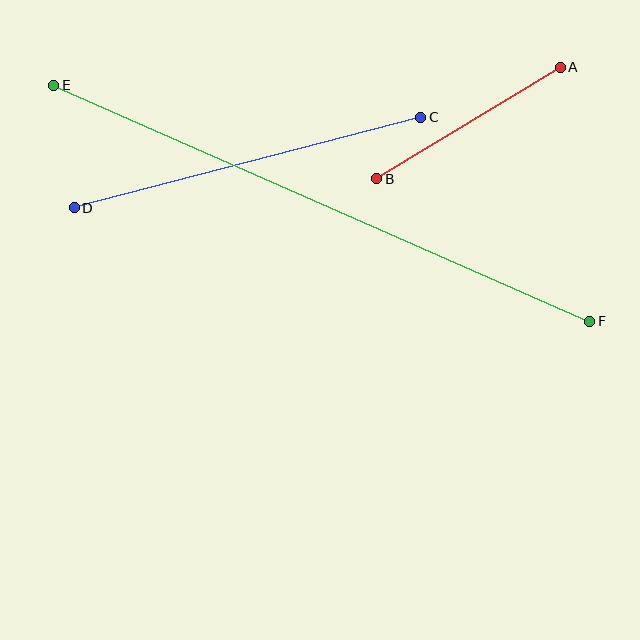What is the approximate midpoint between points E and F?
The midpoint is at approximately (322, 203) pixels.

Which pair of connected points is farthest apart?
Points E and F are farthest apart.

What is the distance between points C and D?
The distance is approximately 358 pixels.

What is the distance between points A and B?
The distance is approximately 214 pixels.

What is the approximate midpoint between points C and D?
The midpoint is at approximately (247, 162) pixels.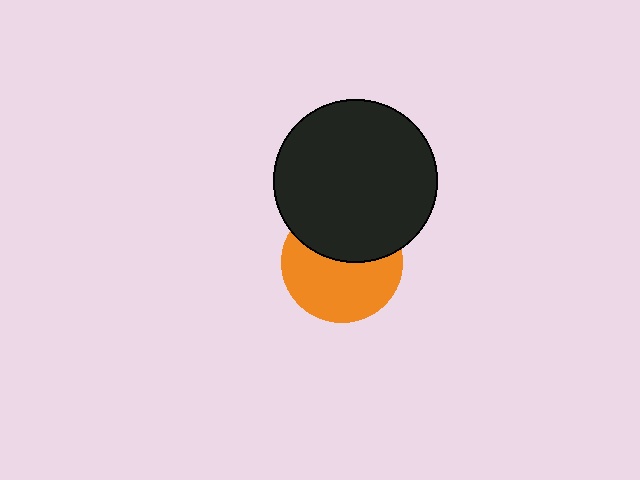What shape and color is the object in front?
The object in front is a black circle.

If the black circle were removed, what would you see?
You would see the complete orange circle.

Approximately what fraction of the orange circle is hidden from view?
Roughly 41% of the orange circle is hidden behind the black circle.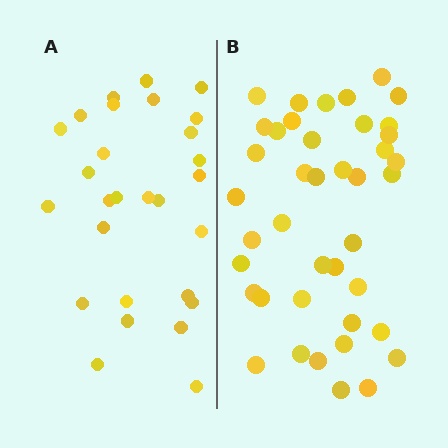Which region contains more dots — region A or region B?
Region B (the right region) has more dots.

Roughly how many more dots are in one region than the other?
Region B has approximately 15 more dots than region A.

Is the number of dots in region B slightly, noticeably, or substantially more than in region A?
Region B has substantially more. The ratio is roughly 1.5 to 1.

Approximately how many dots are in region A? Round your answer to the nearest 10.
About 30 dots. (The exact count is 28, which rounds to 30.)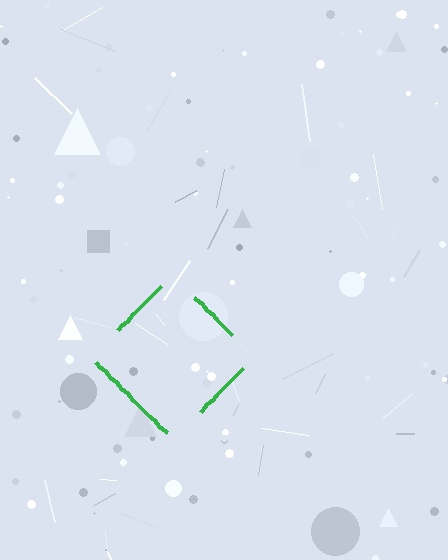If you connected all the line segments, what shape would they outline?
They would outline a diamond.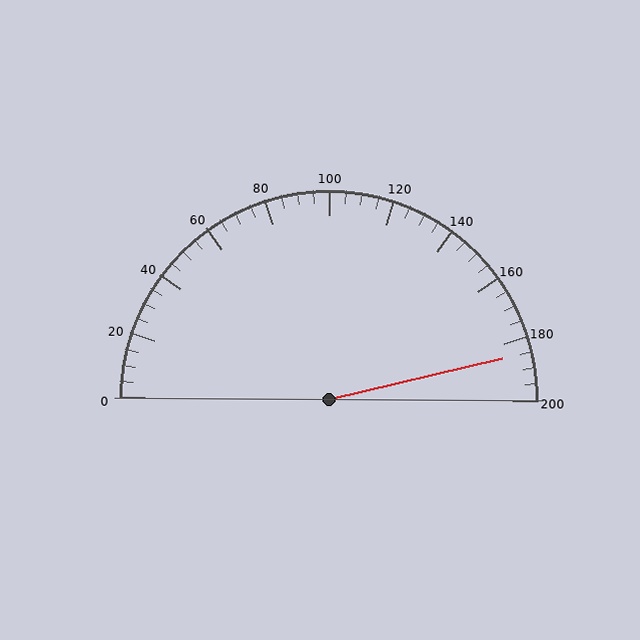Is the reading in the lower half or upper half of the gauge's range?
The reading is in the upper half of the range (0 to 200).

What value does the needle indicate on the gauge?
The needle indicates approximately 185.